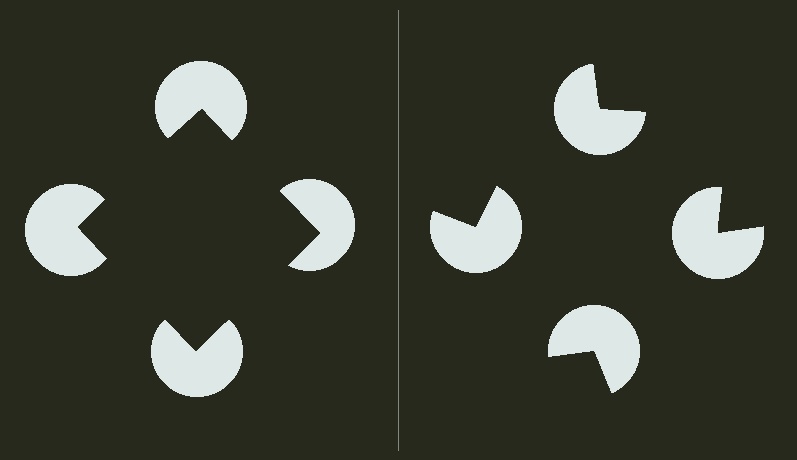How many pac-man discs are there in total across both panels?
8 — 4 on each side.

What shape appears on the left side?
An illusory square.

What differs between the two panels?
The pac-man discs are positioned identically on both sides; only the wedge orientations differ. On the left they align to a square; on the right they are misaligned.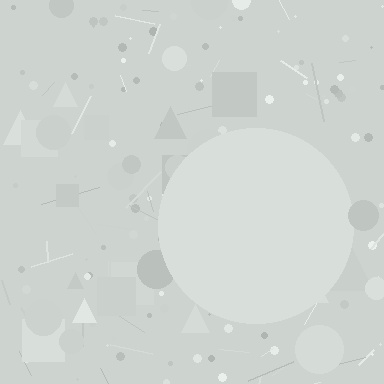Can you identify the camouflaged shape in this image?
The camouflaged shape is a circle.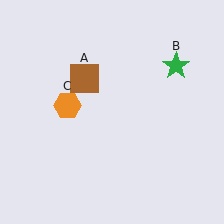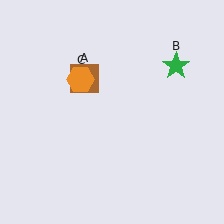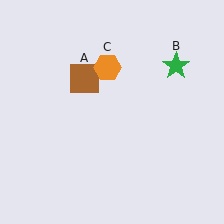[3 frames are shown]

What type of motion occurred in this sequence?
The orange hexagon (object C) rotated clockwise around the center of the scene.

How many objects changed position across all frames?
1 object changed position: orange hexagon (object C).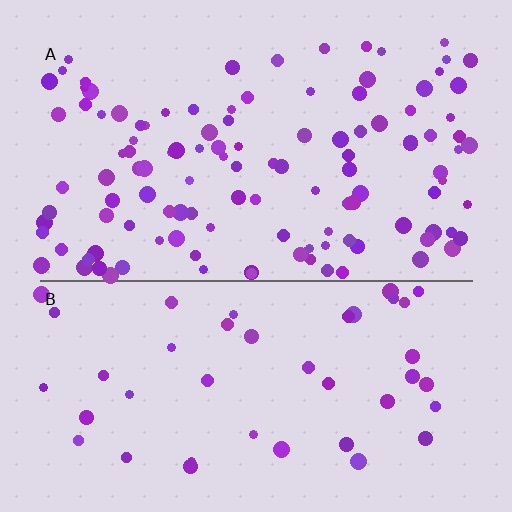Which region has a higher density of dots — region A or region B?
A (the top).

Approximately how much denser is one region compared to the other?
Approximately 2.7× — region A over region B.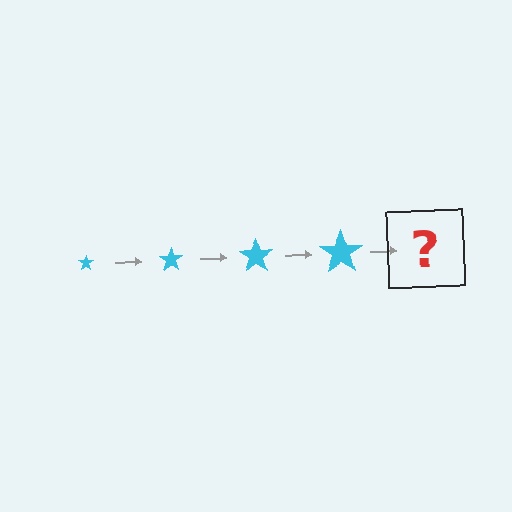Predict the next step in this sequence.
The next step is a cyan star, larger than the previous one.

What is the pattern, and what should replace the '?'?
The pattern is that the star gets progressively larger each step. The '?' should be a cyan star, larger than the previous one.